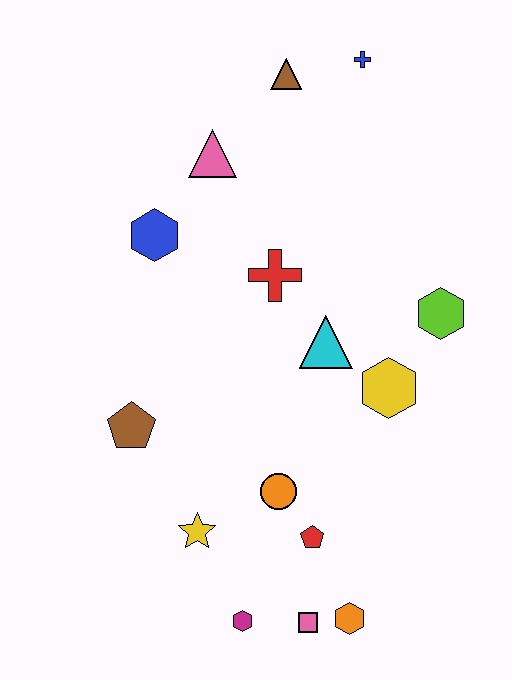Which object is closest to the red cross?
The cyan triangle is closest to the red cross.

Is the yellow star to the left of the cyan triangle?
Yes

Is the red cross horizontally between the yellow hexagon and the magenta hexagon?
Yes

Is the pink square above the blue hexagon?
No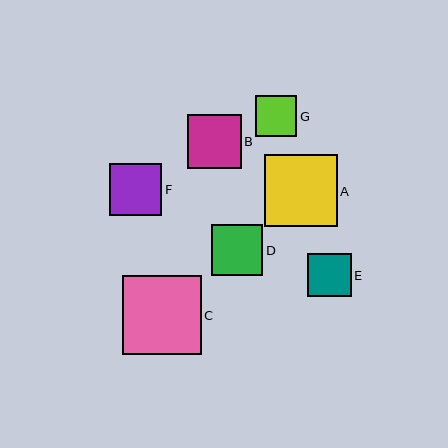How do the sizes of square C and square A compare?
Square C and square A are approximately the same size.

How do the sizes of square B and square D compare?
Square B and square D are approximately the same size.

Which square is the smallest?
Square G is the smallest with a size of approximately 41 pixels.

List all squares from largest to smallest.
From largest to smallest: C, A, B, F, D, E, G.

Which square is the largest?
Square C is the largest with a size of approximately 79 pixels.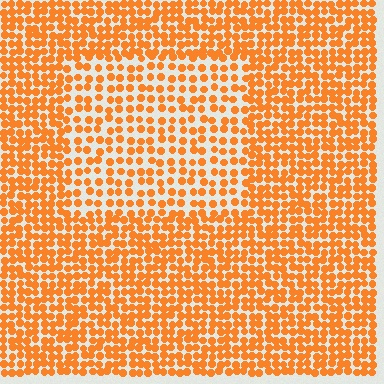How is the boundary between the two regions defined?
The boundary is defined by a change in element density (approximately 1.7x ratio). All elements are the same color, size, and shape.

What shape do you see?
I see a rectangle.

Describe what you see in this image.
The image contains small orange elements arranged at two different densities. A rectangle-shaped region is visible where the elements are less densely packed than the surrounding area.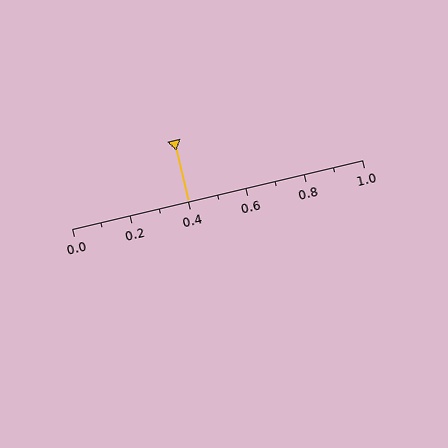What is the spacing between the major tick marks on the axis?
The major ticks are spaced 0.2 apart.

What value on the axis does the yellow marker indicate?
The marker indicates approximately 0.4.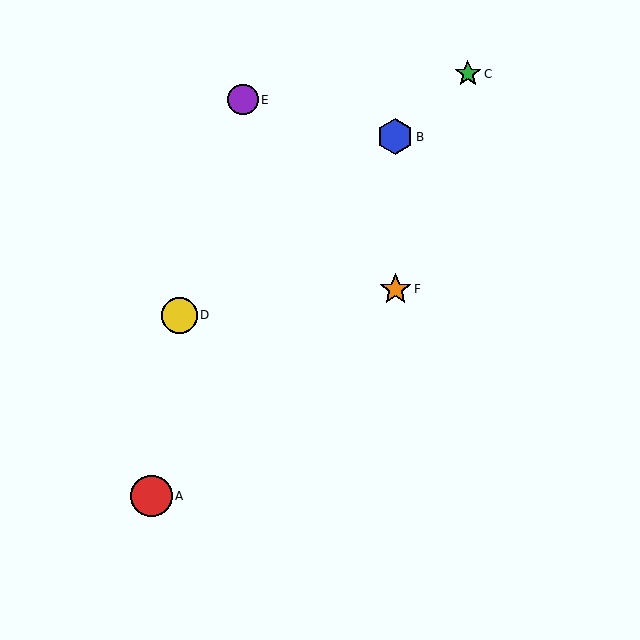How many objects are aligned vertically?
2 objects (B, F) are aligned vertically.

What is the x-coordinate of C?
Object C is at x≈468.